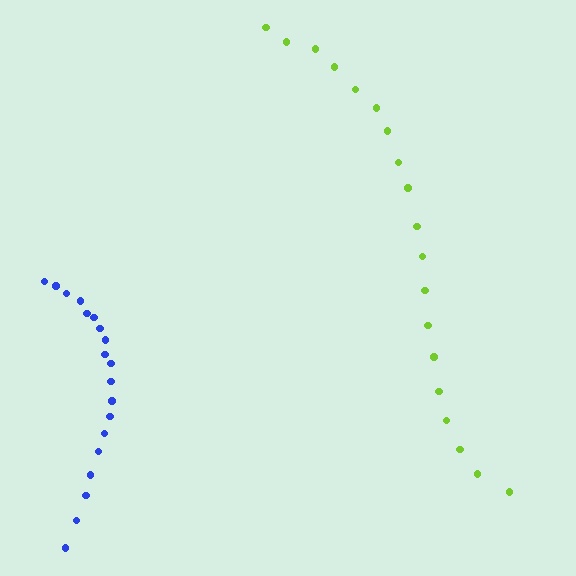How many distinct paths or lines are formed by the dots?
There are 2 distinct paths.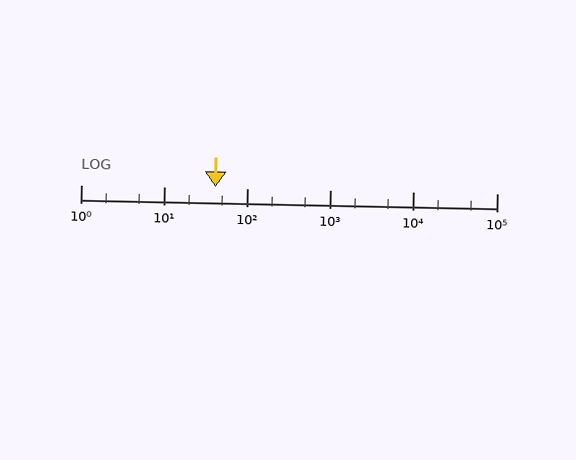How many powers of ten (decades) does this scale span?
The scale spans 5 decades, from 1 to 100000.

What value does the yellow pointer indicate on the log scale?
The pointer indicates approximately 41.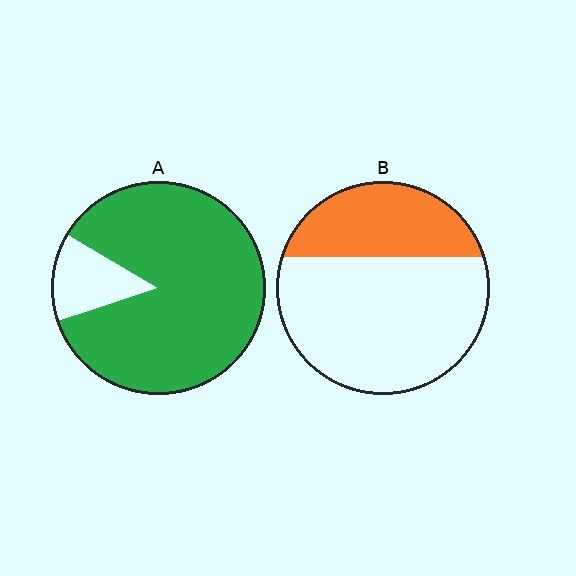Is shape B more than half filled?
No.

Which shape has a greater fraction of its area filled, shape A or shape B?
Shape A.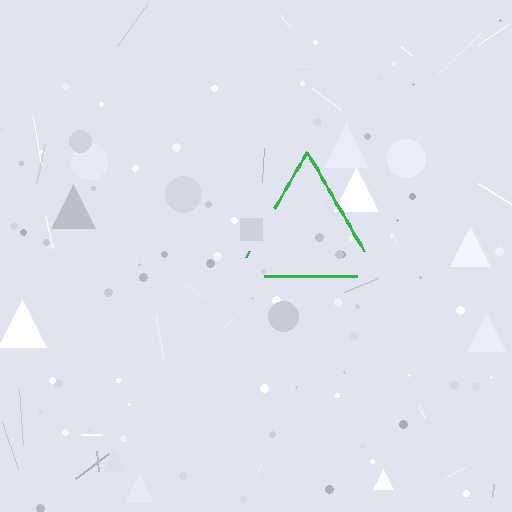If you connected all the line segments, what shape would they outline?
They would outline a triangle.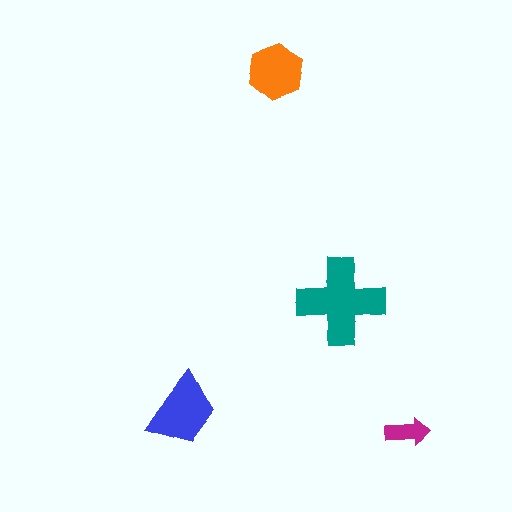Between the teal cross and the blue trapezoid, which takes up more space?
The teal cross.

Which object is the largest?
The teal cross.